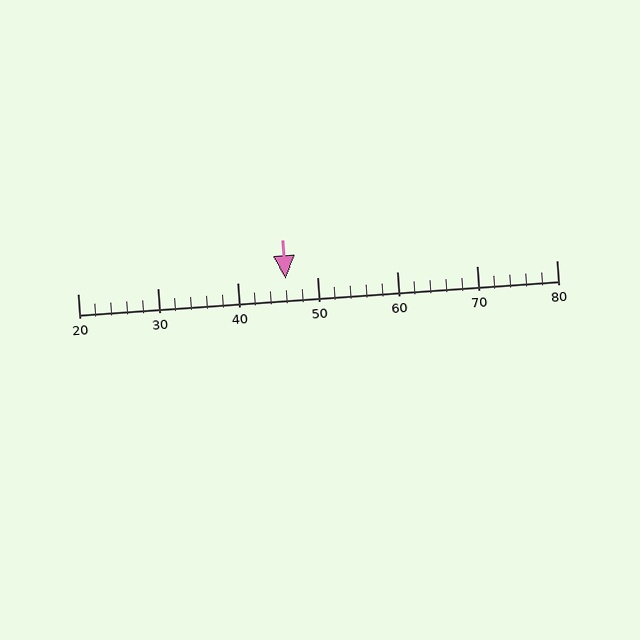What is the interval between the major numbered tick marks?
The major tick marks are spaced 10 units apart.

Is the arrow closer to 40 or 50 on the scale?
The arrow is closer to 50.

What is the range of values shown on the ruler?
The ruler shows values from 20 to 80.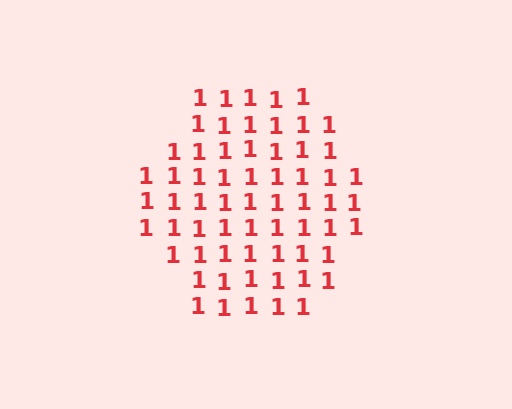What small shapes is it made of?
It is made of small digit 1's.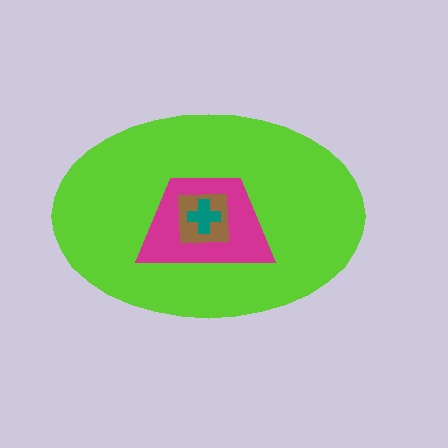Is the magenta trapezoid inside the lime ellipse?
Yes.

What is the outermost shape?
The lime ellipse.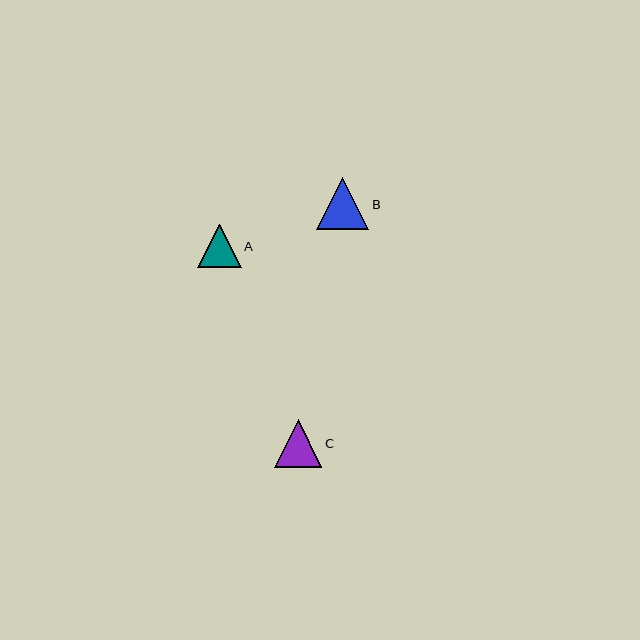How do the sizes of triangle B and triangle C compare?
Triangle B and triangle C are approximately the same size.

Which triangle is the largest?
Triangle B is the largest with a size of approximately 52 pixels.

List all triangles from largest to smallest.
From largest to smallest: B, C, A.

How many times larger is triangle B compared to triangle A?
Triangle B is approximately 1.2 times the size of triangle A.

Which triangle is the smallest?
Triangle A is the smallest with a size of approximately 43 pixels.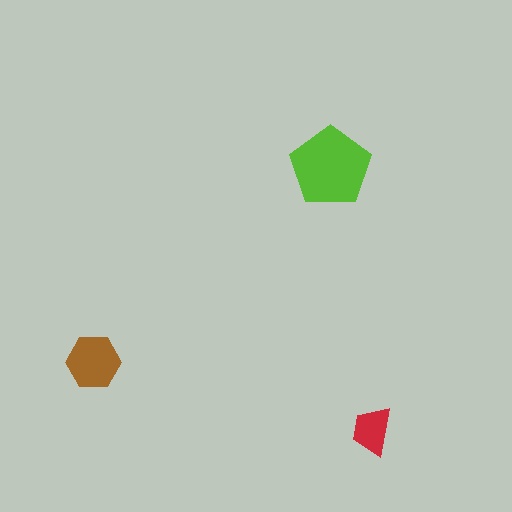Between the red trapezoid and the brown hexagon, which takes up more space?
The brown hexagon.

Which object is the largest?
The lime pentagon.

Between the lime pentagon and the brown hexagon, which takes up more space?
The lime pentagon.